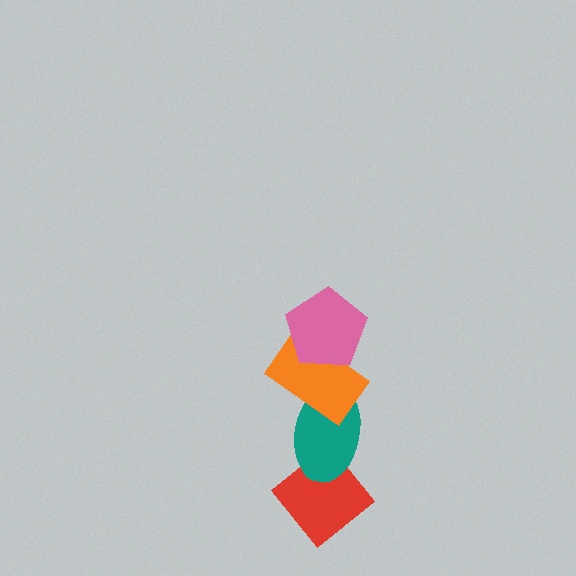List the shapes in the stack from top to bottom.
From top to bottom: the pink pentagon, the orange rectangle, the teal ellipse, the red diamond.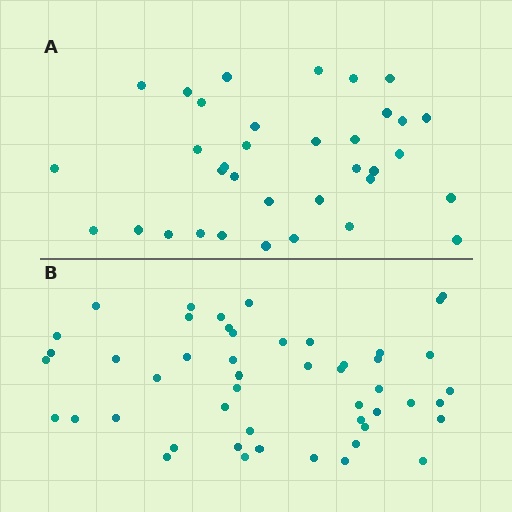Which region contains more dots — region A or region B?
Region B (the bottom region) has more dots.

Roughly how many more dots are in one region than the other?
Region B has approximately 15 more dots than region A.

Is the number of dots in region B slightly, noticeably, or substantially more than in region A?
Region B has noticeably more, but not dramatically so. The ratio is roughly 1.4 to 1.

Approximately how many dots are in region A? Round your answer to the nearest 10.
About 40 dots. (The exact count is 35, which rounds to 40.)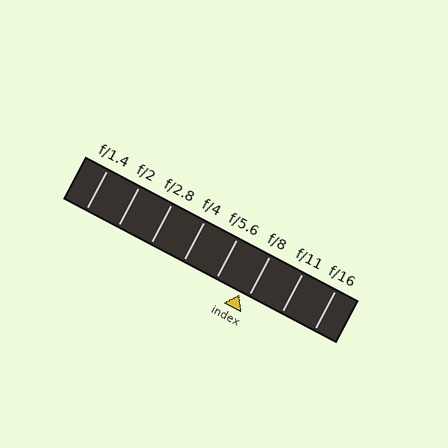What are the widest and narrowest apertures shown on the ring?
The widest aperture shown is f/1.4 and the narrowest is f/16.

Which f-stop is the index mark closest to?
The index mark is closest to f/8.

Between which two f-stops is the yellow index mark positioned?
The index mark is between f/5.6 and f/8.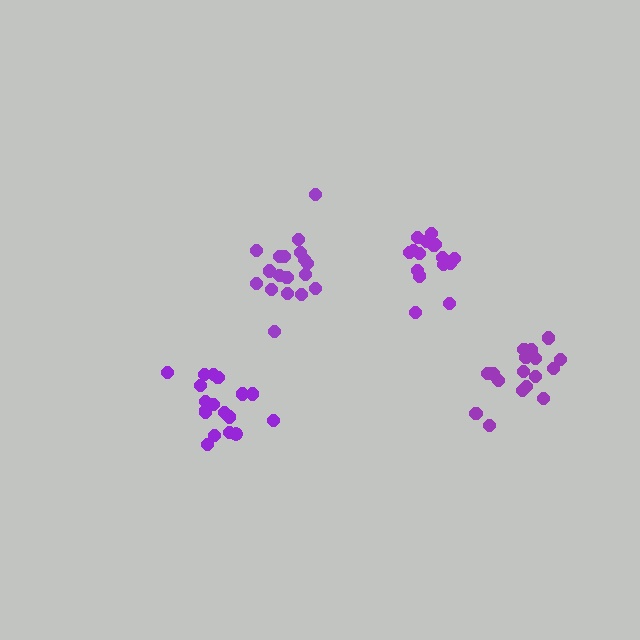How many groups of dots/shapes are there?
There are 4 groups.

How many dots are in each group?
Group 1: 18 dots, Group 2: 17 dots, Group 3: 18 dots, Group 4: 16 dots (69 total).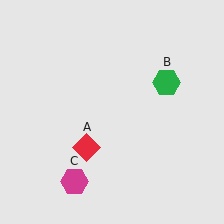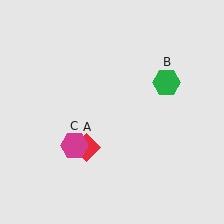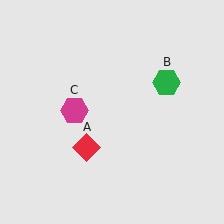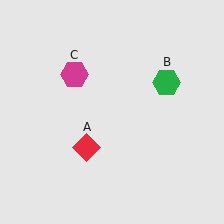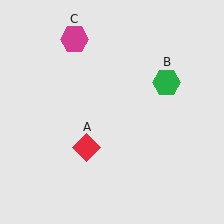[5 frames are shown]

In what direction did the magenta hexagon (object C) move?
The magenta hexagon (object C) moved up.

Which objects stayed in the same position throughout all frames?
Red diamond (object A) and green hexagon (object B) remained stationary.